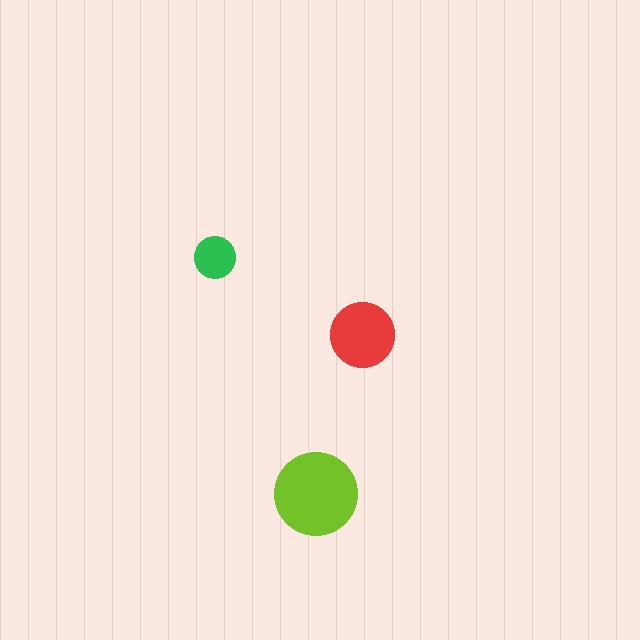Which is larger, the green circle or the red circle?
The red one.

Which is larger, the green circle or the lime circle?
The lime one.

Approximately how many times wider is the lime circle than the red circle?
About 1.5 times wider.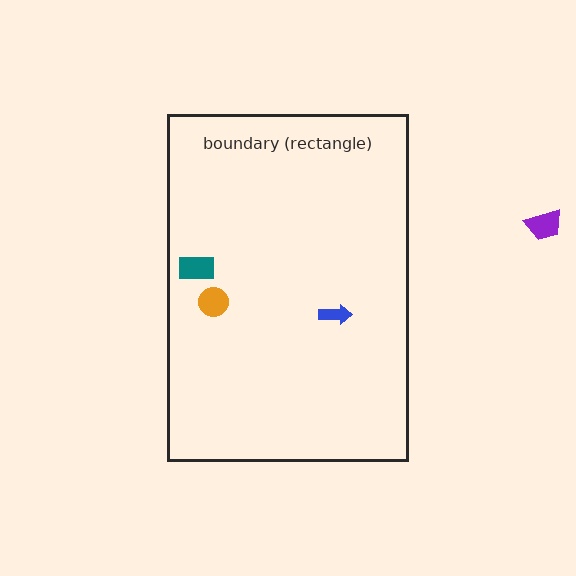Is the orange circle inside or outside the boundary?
Inside.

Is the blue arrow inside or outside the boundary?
Inside.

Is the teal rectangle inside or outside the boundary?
Inside.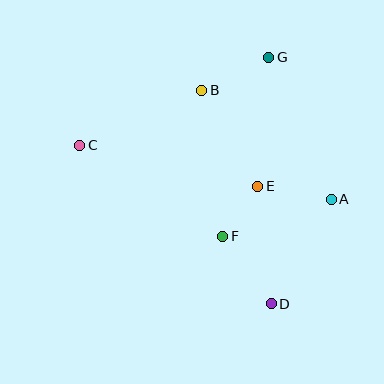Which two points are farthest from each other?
Points A and C are farthest from each other.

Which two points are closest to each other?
Points E and F are closest to each other.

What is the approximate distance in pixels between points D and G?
The distance between D and G is approximately 247 pixels.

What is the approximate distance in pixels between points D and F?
The distance between D and F is approximately 83 pixels.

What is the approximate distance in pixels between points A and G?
The distance between A and G is approximately 155 pixels.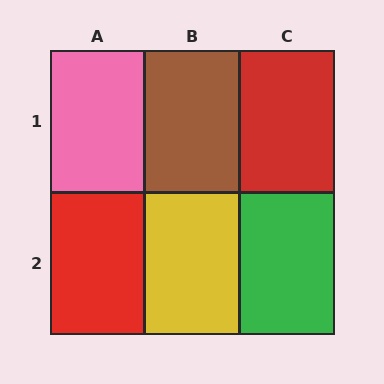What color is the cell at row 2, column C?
Green.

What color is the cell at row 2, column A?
Red.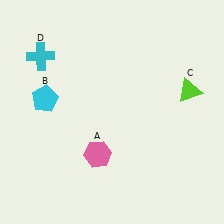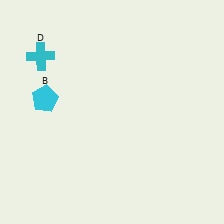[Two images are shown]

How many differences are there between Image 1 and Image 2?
There are 2 differences between the two images.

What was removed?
The pink hexagon (A), the lime triangle (C) were removed in Image 2.